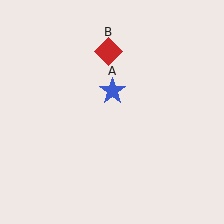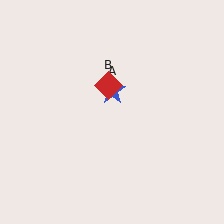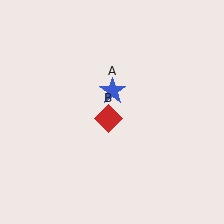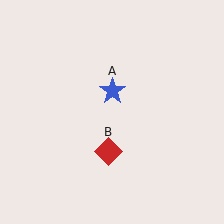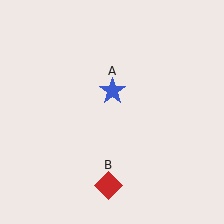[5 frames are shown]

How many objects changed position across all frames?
1 object changed position: red diamond (object B).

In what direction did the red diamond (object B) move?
The red diamond (object B) moved down.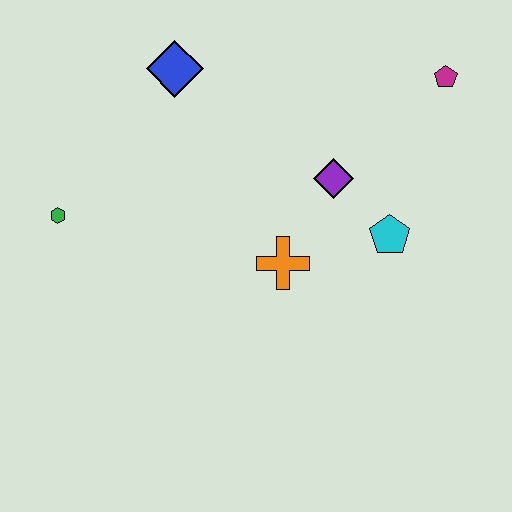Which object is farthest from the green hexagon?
The magenta pentagon is farthest from the green hexagon.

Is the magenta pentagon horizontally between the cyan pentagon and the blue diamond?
No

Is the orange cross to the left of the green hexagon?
No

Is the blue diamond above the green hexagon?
Yes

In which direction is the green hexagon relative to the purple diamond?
The green hexagon is to the left of the purple diamond.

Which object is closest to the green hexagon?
The blue diamond is closest to the green hexagon.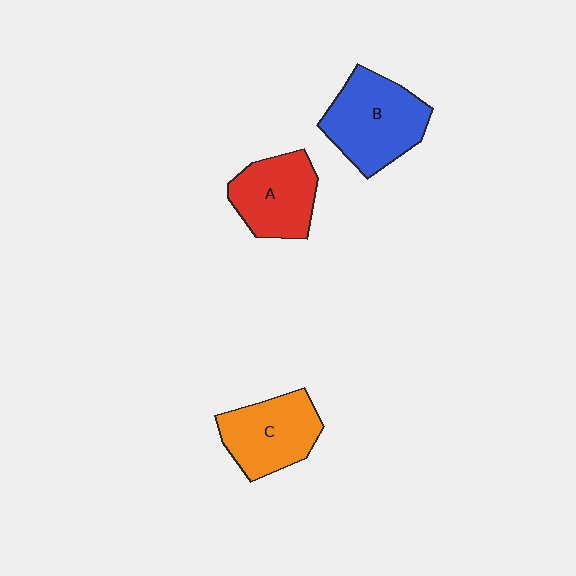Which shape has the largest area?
Shape B (blue).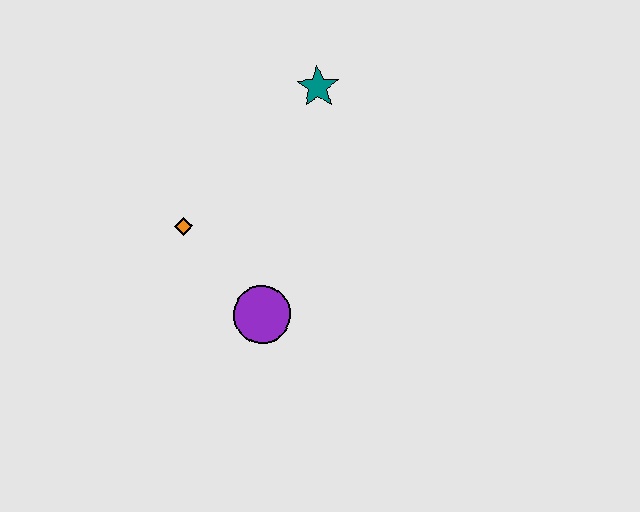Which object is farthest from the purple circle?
The teal star is farthest from the purple circle.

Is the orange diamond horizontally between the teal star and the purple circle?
No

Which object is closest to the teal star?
The orange diamond is closest to the teal star.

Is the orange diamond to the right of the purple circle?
No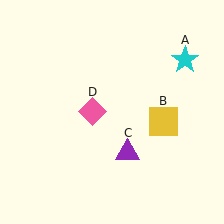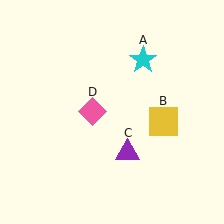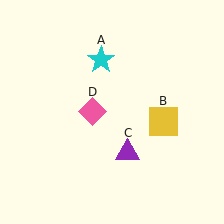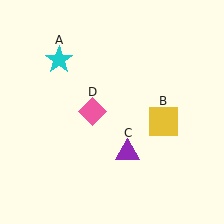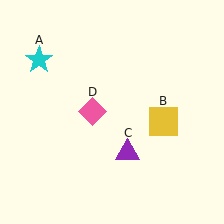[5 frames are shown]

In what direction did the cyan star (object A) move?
The cyan star (object A) moved left.